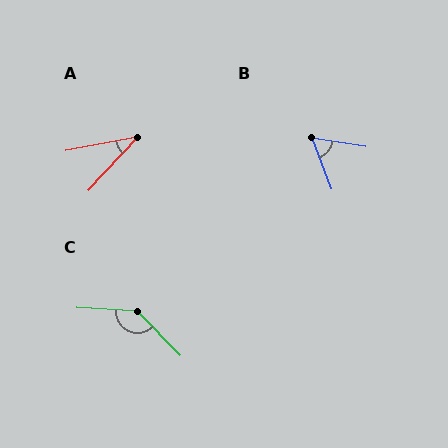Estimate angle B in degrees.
Approximately 60 degrees.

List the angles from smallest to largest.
A (37°), B (60°), C (138°).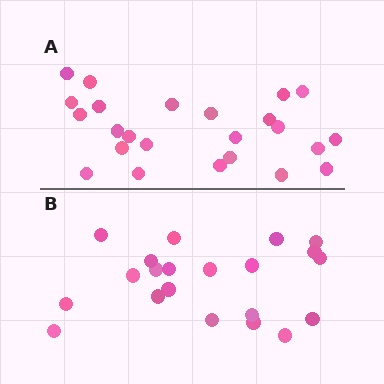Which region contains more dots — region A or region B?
Region A (the top region) has more dots.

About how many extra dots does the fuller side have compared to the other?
Region A has just a few more — roughly 2 or 3 more dots than region B.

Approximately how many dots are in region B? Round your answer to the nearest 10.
About 20 dots. (The exact count is 21, which rounds to 20.)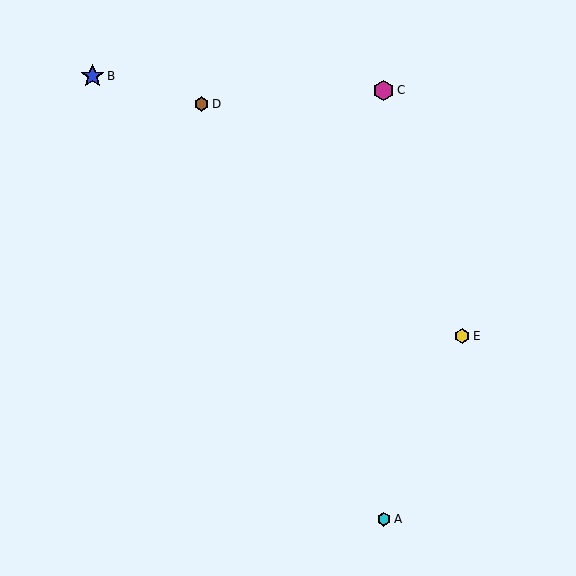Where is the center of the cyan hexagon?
The center of the cyan hexagon is at (384, 519).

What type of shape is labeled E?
Shape E is a yellow hexagon.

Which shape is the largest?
The blue star (labeled B) is the largest.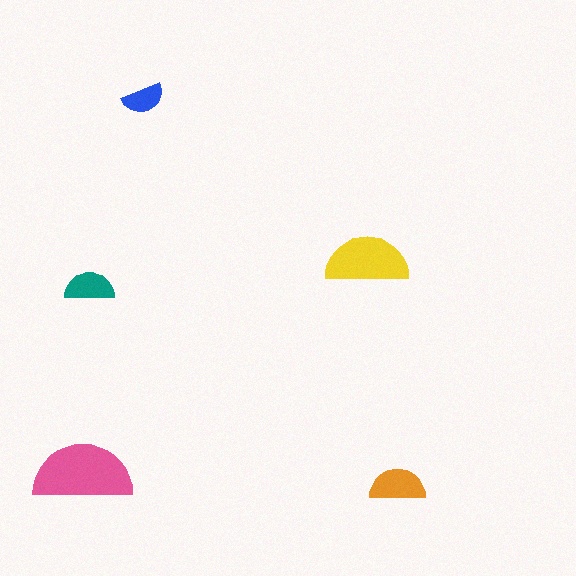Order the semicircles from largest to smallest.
the pink one, the yellow one, the orange one, the teal one, the blue one.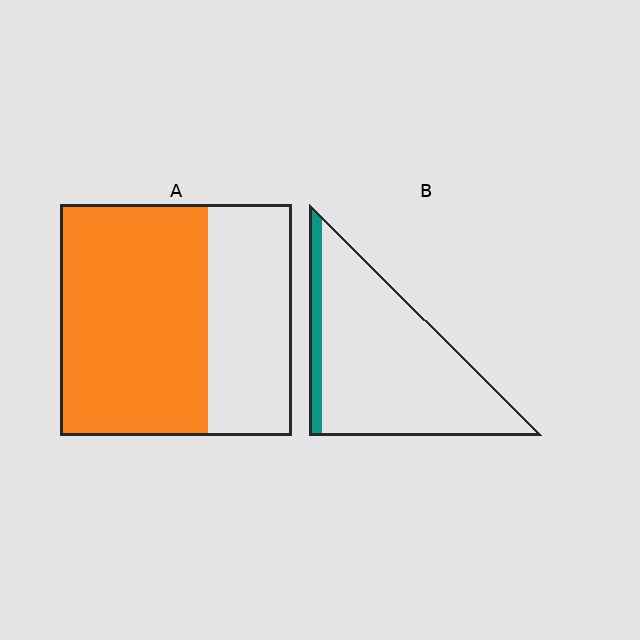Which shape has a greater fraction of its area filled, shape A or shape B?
Shape A.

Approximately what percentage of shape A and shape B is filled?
A is approximately 65% and B is approximately 10%.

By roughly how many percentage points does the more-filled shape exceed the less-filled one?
By roughly 55 percentage points (A over B).